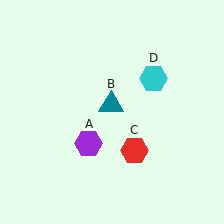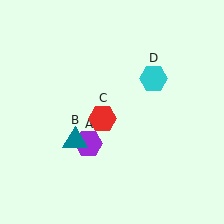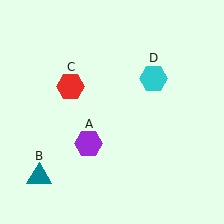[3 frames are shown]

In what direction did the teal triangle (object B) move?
The teal triangle (object B) moved down and to the left.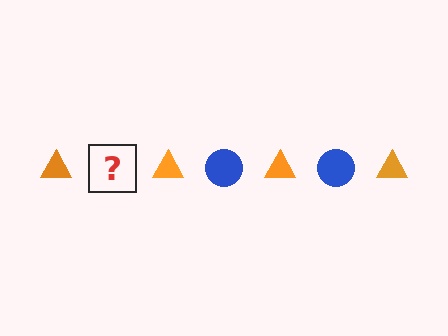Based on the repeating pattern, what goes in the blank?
The blank should be a blue circle.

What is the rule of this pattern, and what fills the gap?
The rule is that the pattern alternates between orange triangle and blue circle. The gap should be filled with a blue circle.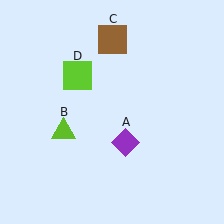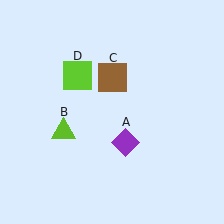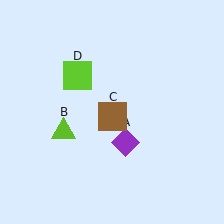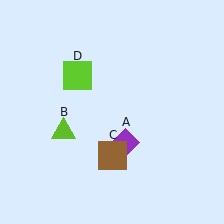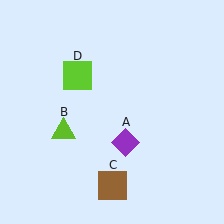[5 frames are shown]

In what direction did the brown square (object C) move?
The brown square (object C) moved down.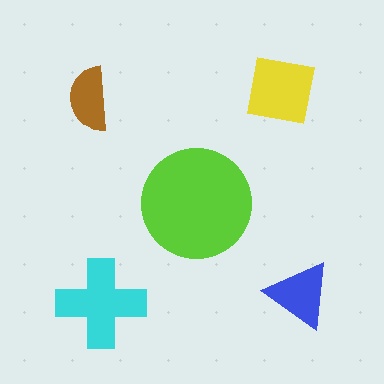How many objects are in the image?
There are 5 objects in the image.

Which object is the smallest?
The brown semicircle.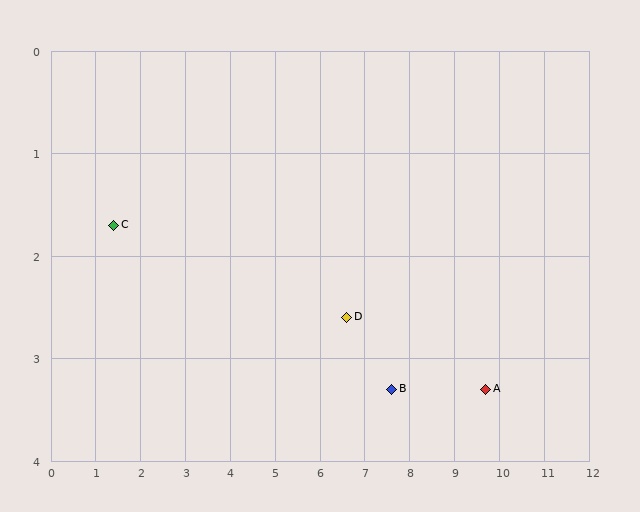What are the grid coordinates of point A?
Point A is at approximately (9.7, 3.3).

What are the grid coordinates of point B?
Point B is at approximately (7.6, 3.3).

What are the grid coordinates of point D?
Point D is at approximately (6.6, 2.6).